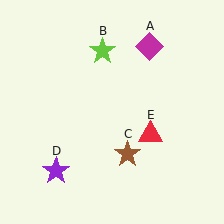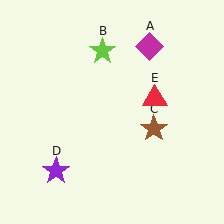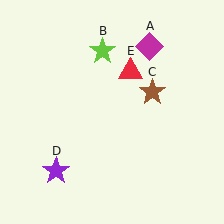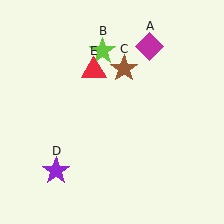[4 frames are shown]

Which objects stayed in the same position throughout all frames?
Magenta diamond (object A) and lime star (object B) and purple star (object D) remained stationary.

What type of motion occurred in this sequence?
The brown star (object C), red triangle (object E) rotated counterclockwise around the center of the scene.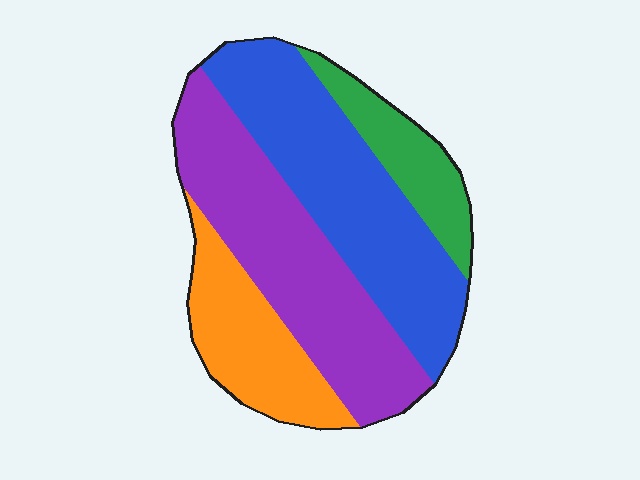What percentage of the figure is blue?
Blue takes up about one third (1/3) of the figure.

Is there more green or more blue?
Blue.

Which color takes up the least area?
Green, at roughly 10%.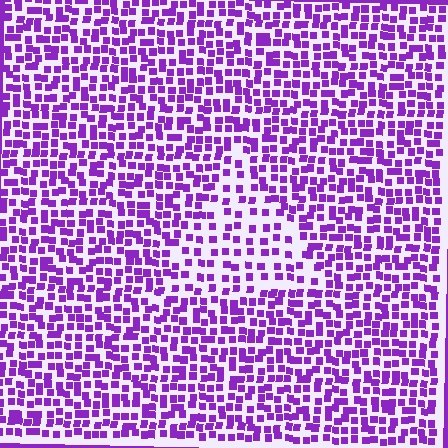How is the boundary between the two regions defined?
The boundary is defined by a change in element density (approximately 1.8x ratio). All elements are the same color, size, and shape.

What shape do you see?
I see a triangle.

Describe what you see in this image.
The image contains small purple elements arranged at two different densities. A triangle-shaped region is visible where the elements are less densely packed than the surrounding area.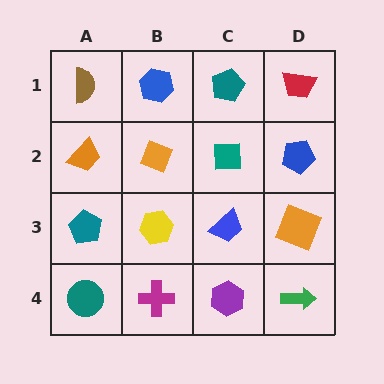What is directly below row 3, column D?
A green arrow.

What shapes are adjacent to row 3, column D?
A blue pentagon (row 2, column D), a green arrow (row 4, column D), a blue trapezoid (row 3, column C).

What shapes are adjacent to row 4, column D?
An orange square (row 3, column D), a purple hexagon (row 4, column C).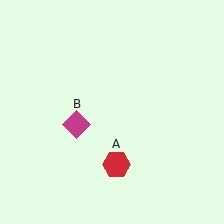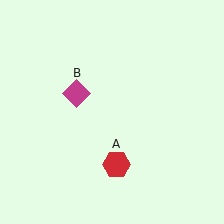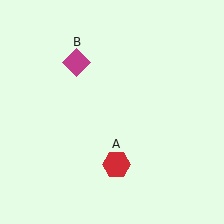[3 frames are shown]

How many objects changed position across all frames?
1 object changed position: magenta diamond (object B).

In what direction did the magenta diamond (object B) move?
The magenta diamond (object B) moved up.